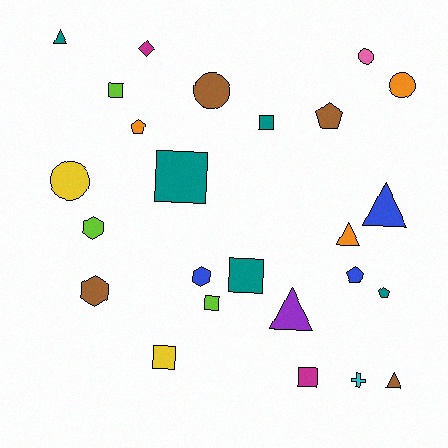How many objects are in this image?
There are 25 objects.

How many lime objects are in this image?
There are 3 lime objects.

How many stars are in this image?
There are no stars.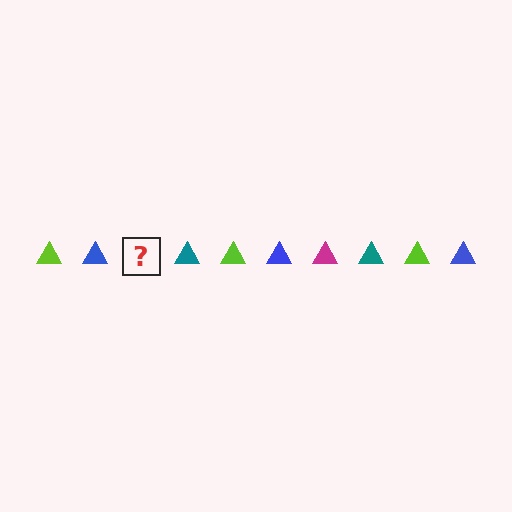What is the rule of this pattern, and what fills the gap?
The rule is that the pattern cycles through lime, blue, magenta, teal triangles. The gap should be filled with a magenta triangle.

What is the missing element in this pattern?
The missing element is a magenta triangle.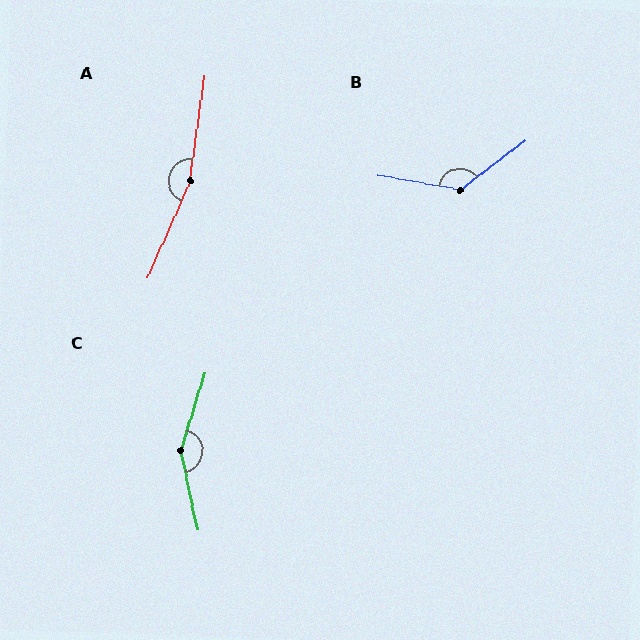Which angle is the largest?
A, at approximately 164 degrees.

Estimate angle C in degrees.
Approximately 151 degrees.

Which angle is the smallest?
B, at approximately 133 degrees.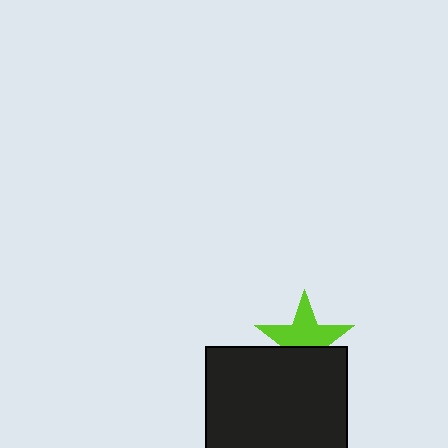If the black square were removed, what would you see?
You would see the complete lime star.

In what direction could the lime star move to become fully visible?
The lime star could move up. That would shift it out from behind the black square entirely.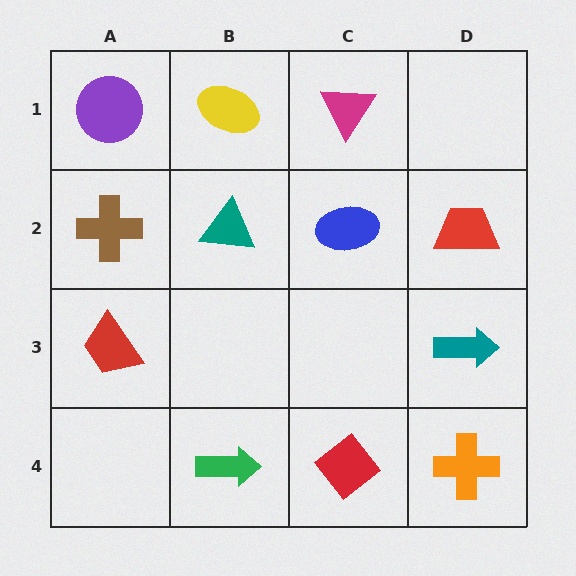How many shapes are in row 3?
2 shapes.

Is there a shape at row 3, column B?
No, that cell is empty.